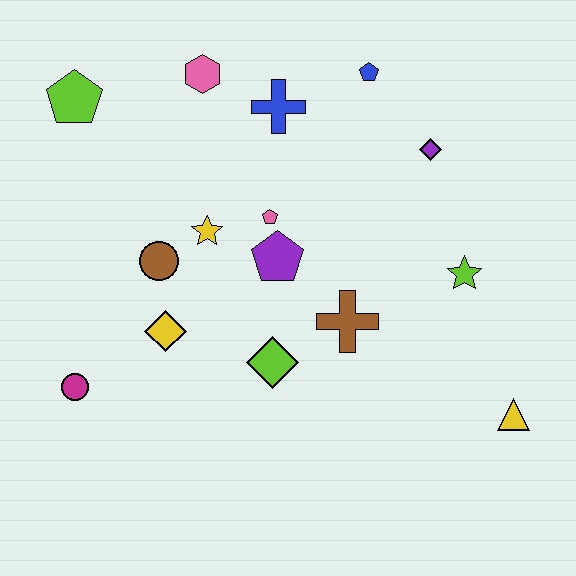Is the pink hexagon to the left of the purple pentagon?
Yes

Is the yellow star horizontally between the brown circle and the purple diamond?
Yes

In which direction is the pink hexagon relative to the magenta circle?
The pink hexagon is above the magenta circle.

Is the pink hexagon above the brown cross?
Yes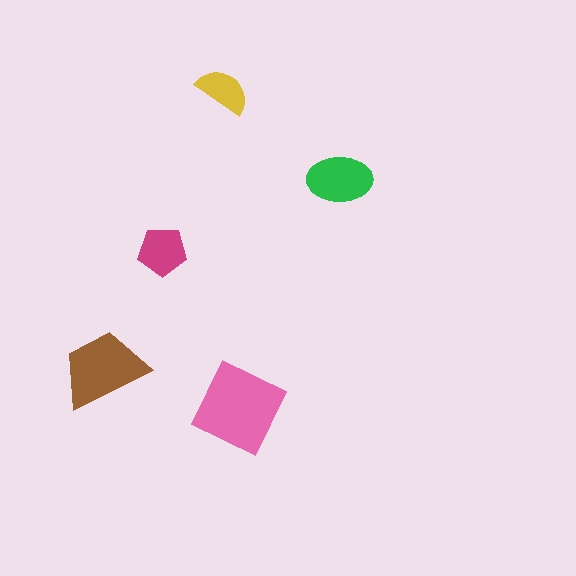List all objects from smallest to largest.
The yellow semicircle, the magenta pentagon, the green ellipse, the brown trapezoid, the pink diamond.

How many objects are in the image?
There are 5 objects in the image.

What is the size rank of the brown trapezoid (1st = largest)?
2nd.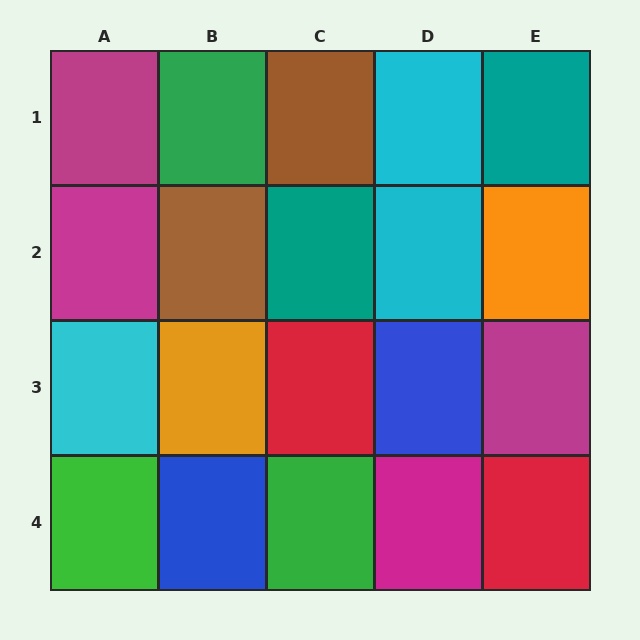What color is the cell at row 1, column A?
Magenta.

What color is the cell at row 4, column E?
Red.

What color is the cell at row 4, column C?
Green.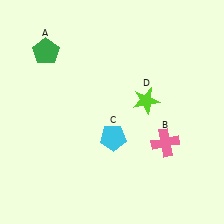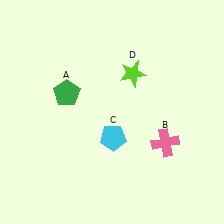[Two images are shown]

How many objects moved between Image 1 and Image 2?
2 objects moved between the two images.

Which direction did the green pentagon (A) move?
The green pentagon (A) moved down.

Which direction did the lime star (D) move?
The lime star (D) moved up.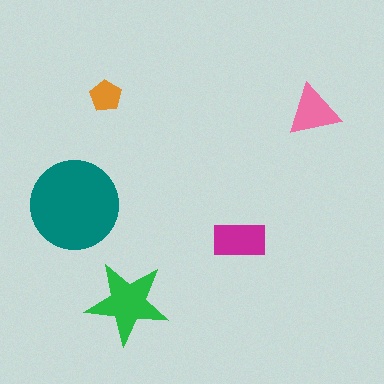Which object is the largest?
The teal circle.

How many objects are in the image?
There are 5 objects in the image.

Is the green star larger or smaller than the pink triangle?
Larger.